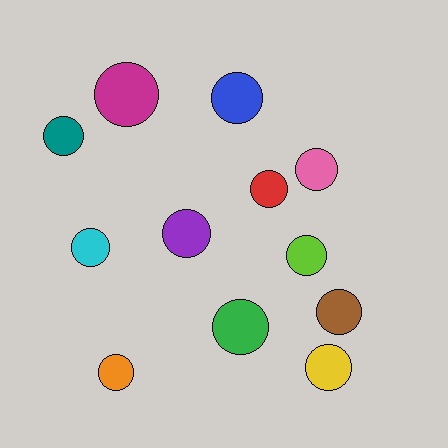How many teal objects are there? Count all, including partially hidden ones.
There is 1 teal object.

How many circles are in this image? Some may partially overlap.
There are 12 circles.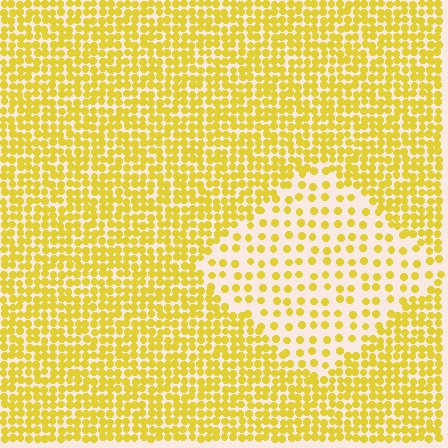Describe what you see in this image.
The image contains small yellow elements arranged at two different densities. A diamond-shaped region is visible where the elements are less densely packed than the surrounding area.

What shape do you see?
I see a diamond.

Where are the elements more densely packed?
The elements are more densely packed outside the diamond boundary.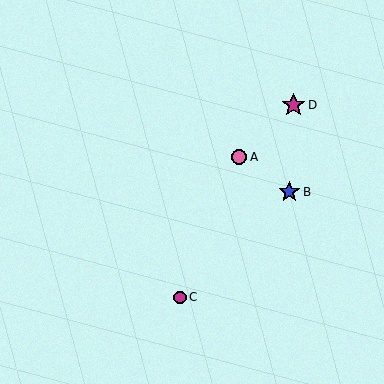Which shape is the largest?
The magenta star (labeled D) is the largest.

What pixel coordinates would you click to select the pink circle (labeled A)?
Click at (239, 157) to select the pink circle A.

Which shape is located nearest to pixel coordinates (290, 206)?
The blue star (labeled B) at (289, 192) is nearest to that location.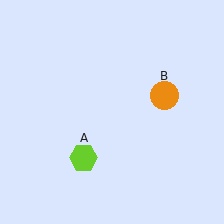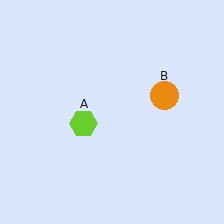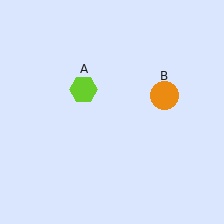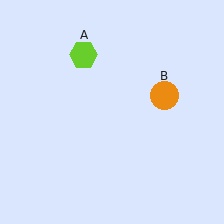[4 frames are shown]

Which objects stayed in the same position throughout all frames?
Orange circle (object B) remained stationary.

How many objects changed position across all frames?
1 object changed position: lime hexagon (object A).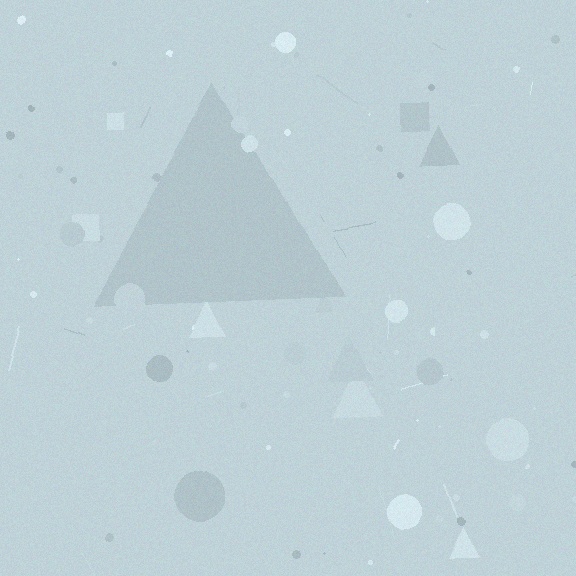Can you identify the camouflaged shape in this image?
The camouflaged shape is a triangle.